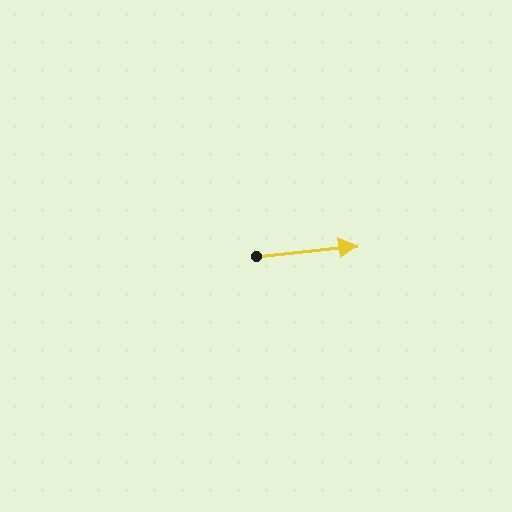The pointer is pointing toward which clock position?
Roughly 3 o'clock.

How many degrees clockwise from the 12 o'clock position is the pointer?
Approximately 84 degrees.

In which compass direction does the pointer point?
East.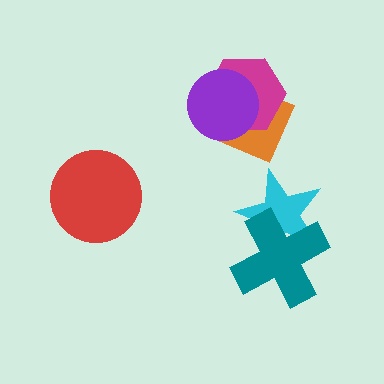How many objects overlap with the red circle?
0 objects overlap with the red circle.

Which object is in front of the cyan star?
The teal cross is in front of the cyan star.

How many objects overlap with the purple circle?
2 objects overlap with the purple circle.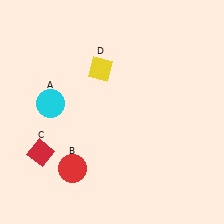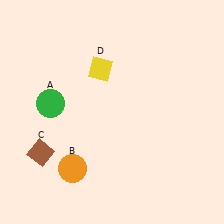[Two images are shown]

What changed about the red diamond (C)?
In Image 1, C is red. In Image 2, it changed to brown.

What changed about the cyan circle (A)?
In Image 1, A is cyan. In Image 2, it changed to green.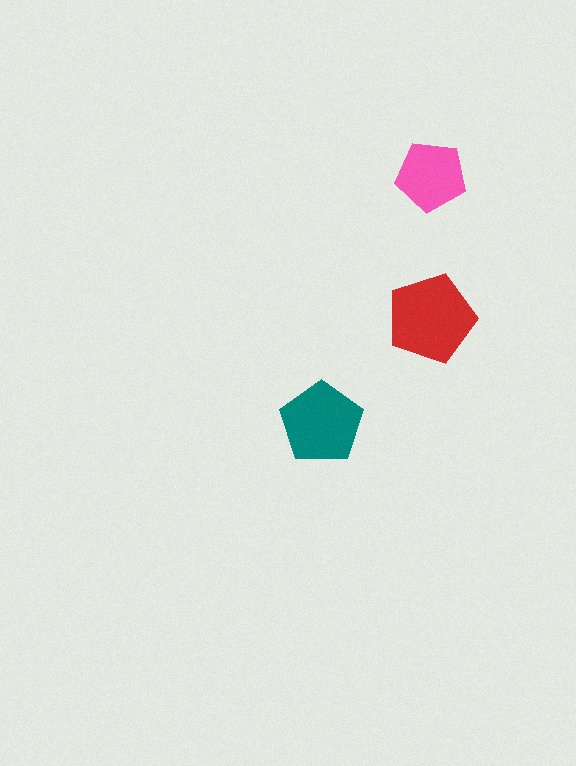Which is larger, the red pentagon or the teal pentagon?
The red one.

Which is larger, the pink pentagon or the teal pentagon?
The teal one.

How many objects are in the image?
There are 3 objects in the image.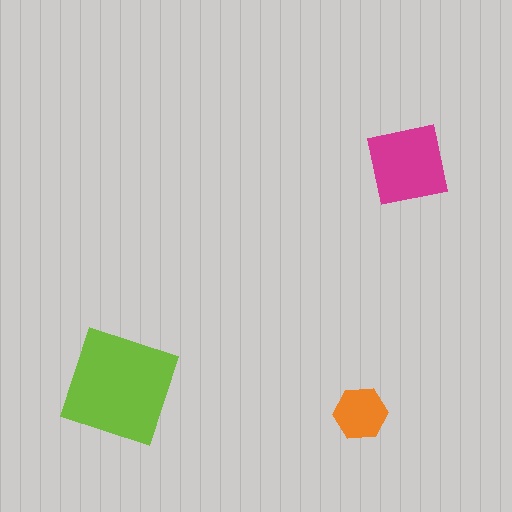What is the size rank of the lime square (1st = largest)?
1st.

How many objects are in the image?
There are 3 objects in the image.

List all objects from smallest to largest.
The orange hexagon, the magenta square, the lime square.